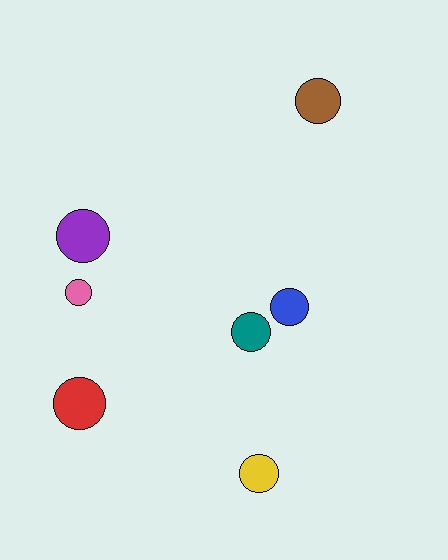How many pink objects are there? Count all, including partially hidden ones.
There is 1 pink object.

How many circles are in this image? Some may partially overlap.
There are 7 circles.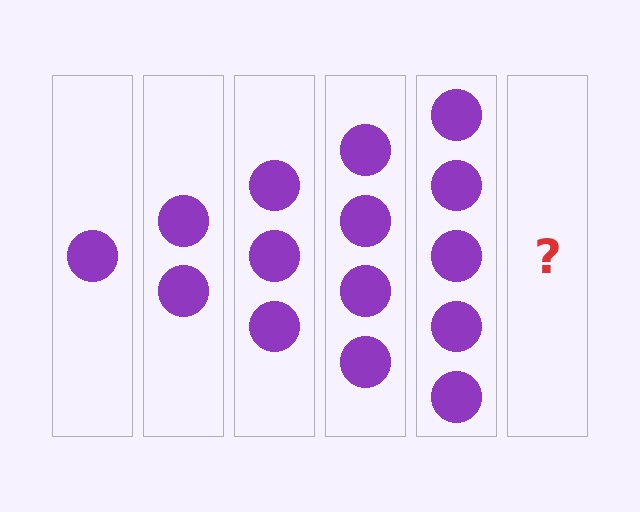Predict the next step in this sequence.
The next step is 6 circles.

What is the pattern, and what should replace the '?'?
The pattern is that each step adds one more circle. The '?' should be 6 circles.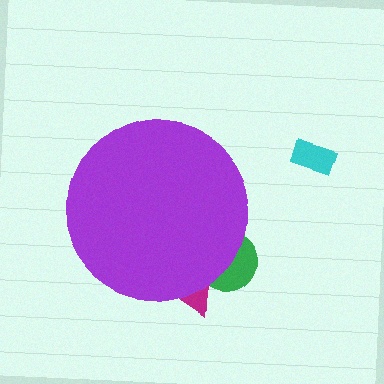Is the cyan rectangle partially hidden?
No, the cyan rectangle is fully visible.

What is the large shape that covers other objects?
A purple circle.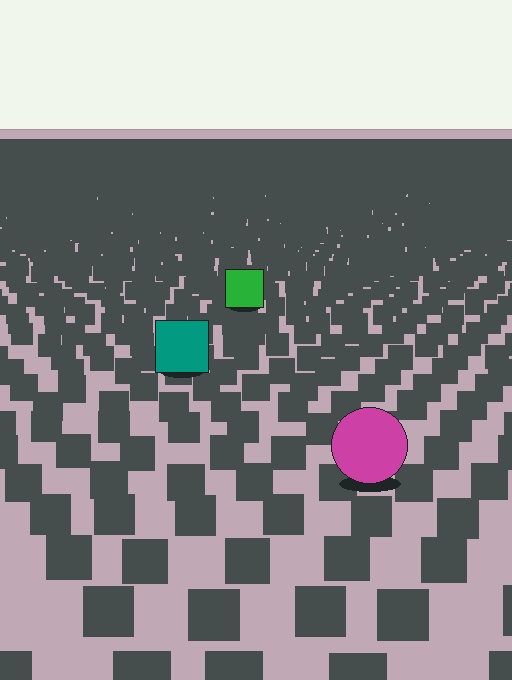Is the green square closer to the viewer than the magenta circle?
No. The magenta circle is closer — you can tell from the texture gradient: the ground texture is coarser near it.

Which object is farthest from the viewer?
The green square is farthest from the viewer. It appears smaller and the ground texture around it is denser.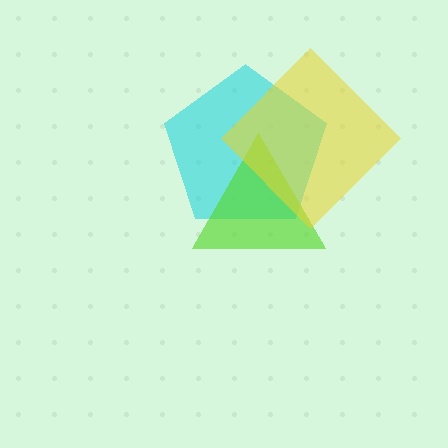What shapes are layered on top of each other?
The layered shapes are: a cyan pentagon, a lime triangle, a yellow diamond.